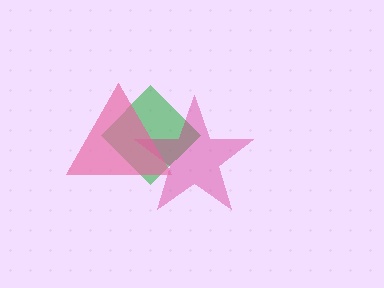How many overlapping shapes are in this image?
There are 3 overlapping shapes in the image.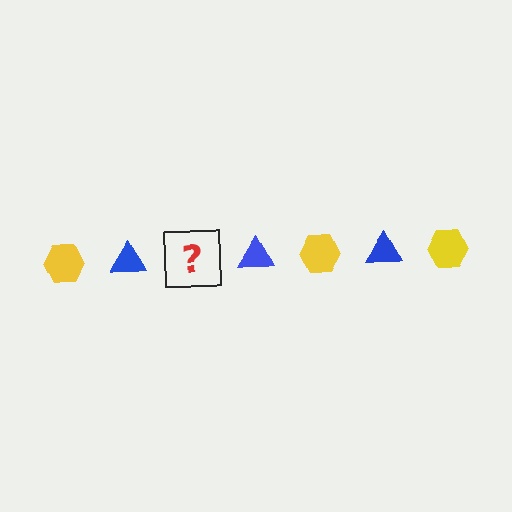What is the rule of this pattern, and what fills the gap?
The rule is that the pattern alternates between yellow hexagon and blue triangle. The gap should be filled with a yellow hexagon.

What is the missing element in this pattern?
The missing element is a yellow hexagon.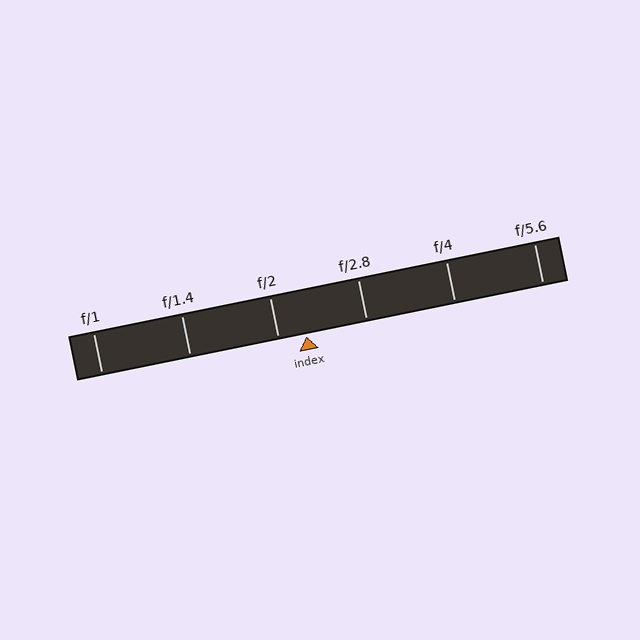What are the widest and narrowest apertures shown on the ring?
The widest aperture shown is f/1 and the narrowest is f/5.6.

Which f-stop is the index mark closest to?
The index mark is closest to f/2.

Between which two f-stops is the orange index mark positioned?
The index mark is between f/2 and f/2.8.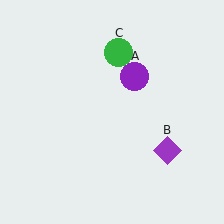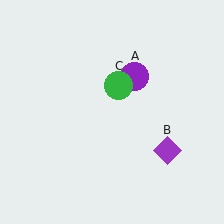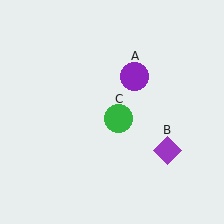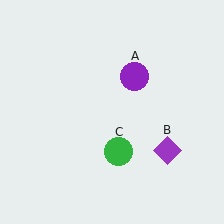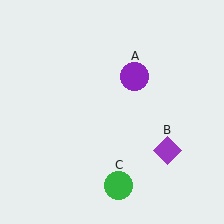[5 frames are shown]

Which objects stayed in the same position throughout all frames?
Purple circle (object A) and purple diamond (object B) remained stationary.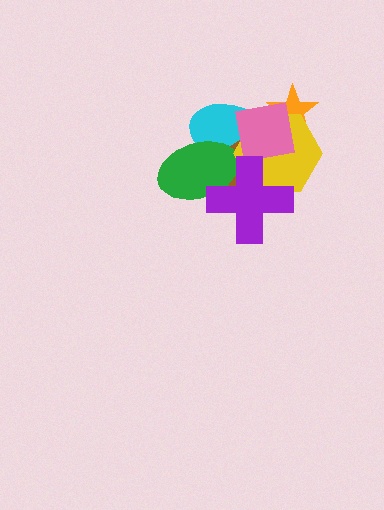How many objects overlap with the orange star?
3 objects overlap with the orange star.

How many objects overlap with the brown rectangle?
5 objects overlap with the brown rectangle.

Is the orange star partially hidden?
Yes, it is partially covered by another shape.